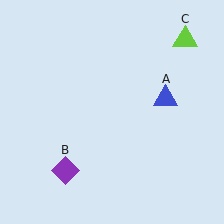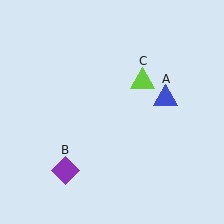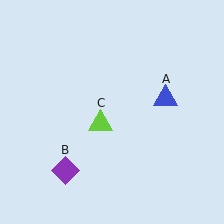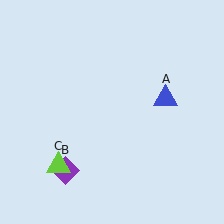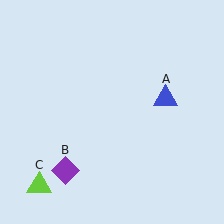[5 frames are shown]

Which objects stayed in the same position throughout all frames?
Blue triangle (object A) and purple diamond (object B) remained stationary.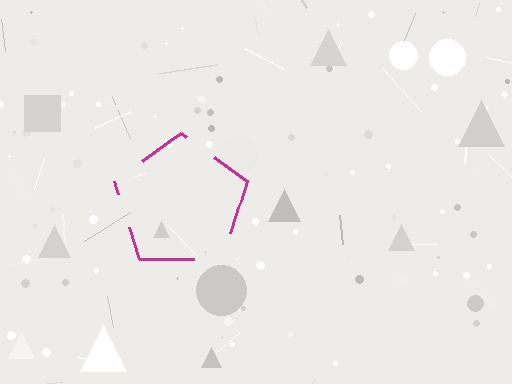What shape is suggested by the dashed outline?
The dashed outline suggests a pentagon.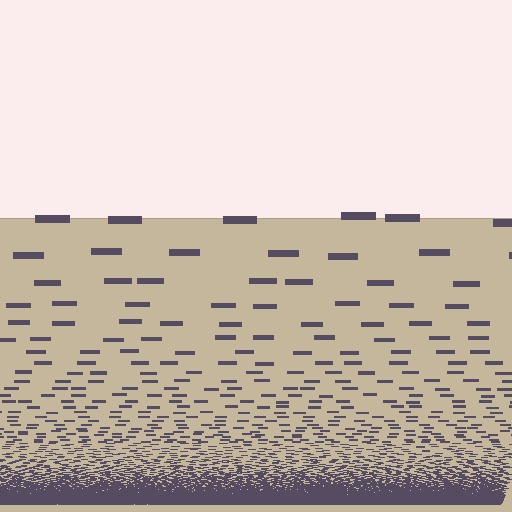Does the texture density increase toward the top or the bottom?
Density increases toward the bottom.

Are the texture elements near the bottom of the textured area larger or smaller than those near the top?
Smaller. The gradient is inverted — elements near the bottom are smaller and denser.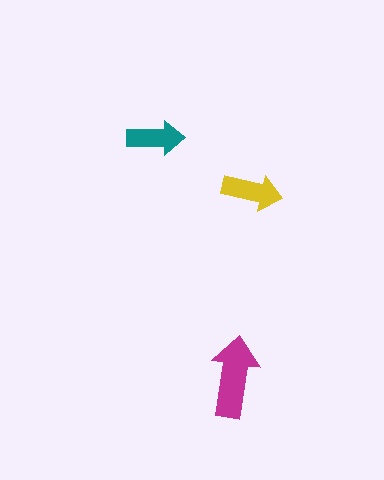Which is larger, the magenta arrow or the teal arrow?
The magenta one.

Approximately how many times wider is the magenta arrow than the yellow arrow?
About 1.5 times wider.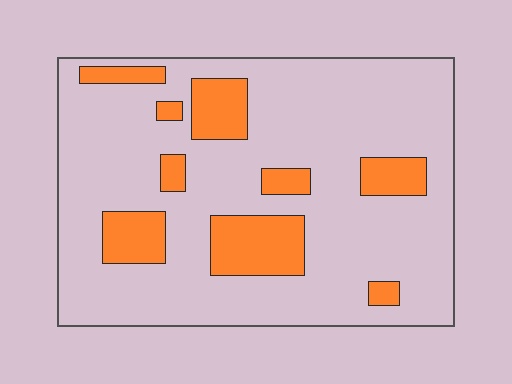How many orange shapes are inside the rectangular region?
9.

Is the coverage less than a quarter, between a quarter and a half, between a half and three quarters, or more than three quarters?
Less than a quarter.